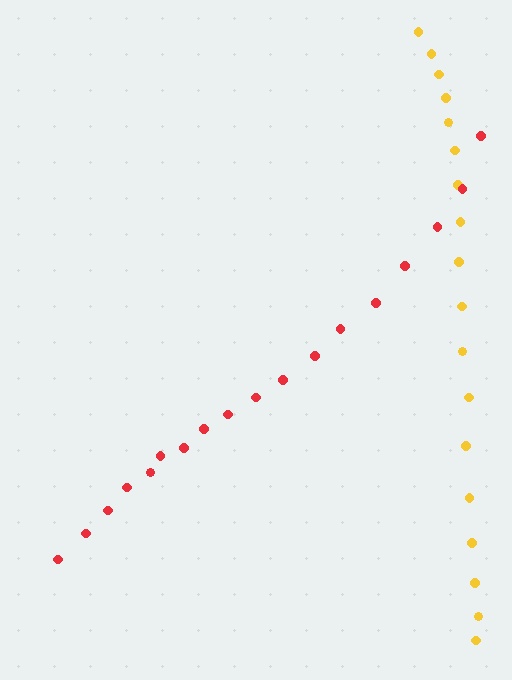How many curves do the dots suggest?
There are 2 distinct paths.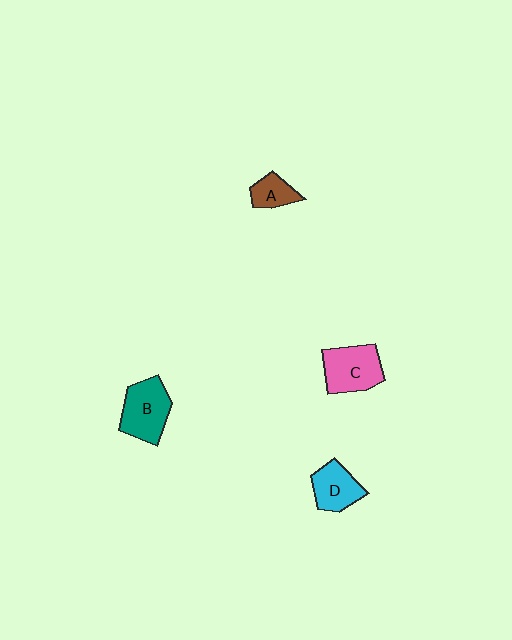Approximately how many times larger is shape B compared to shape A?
Approximately 2.0 times.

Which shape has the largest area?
Shape C (pink).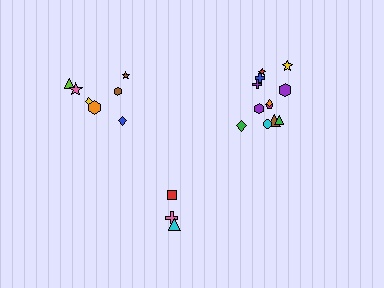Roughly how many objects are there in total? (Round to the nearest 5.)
Roughly 20 objects in total.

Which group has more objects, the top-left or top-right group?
The top-right group.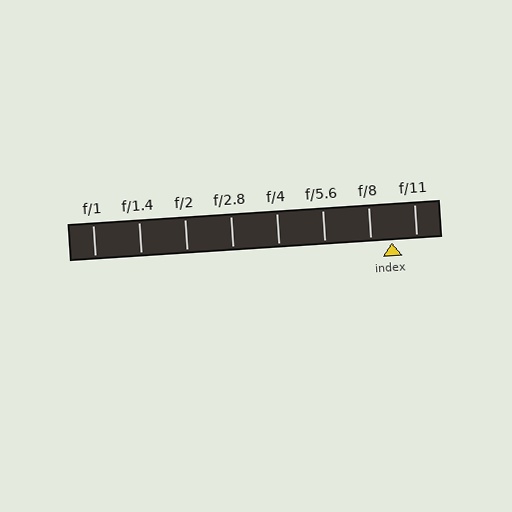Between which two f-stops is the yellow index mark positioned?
The index mark is between f/8 and f/11.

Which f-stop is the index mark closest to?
The index mark is closest to f/8.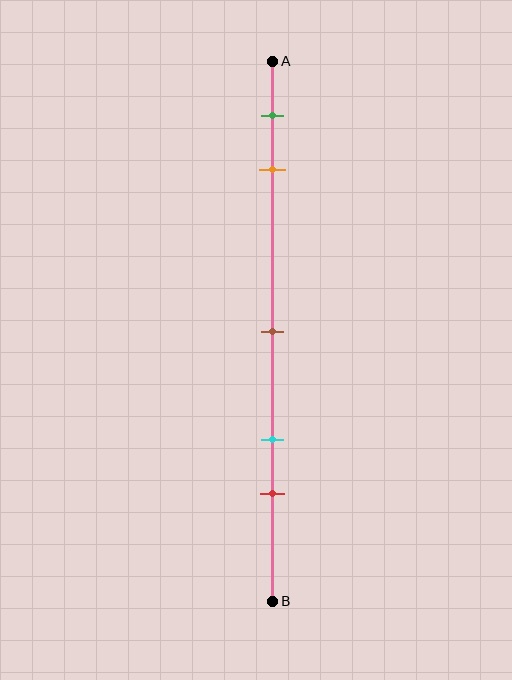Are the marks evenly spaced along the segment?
No, the marks are not evenly spaced.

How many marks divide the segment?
There are 5 marks dividing the segment.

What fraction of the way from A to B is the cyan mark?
The cyan mark is approximately 70% (0.7) of the way from A to B.